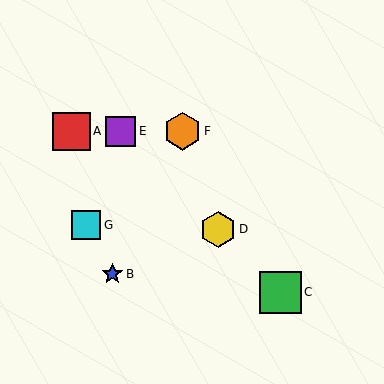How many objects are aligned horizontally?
3 objects (A, E, F) are aligned horizontally.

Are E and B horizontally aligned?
No, E is at y≈131 and B is at y≈274.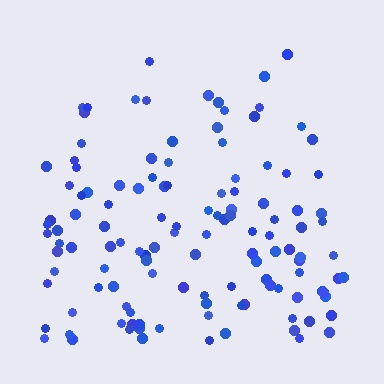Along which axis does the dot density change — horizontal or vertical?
Vertical.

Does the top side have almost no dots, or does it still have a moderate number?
Still a moderate number, just noticeably fewer than the bottom.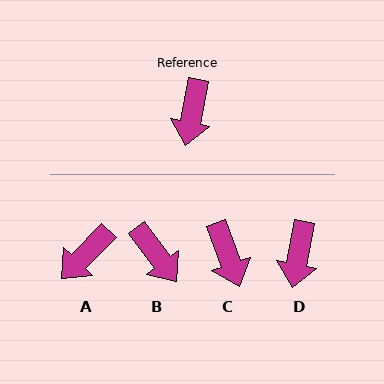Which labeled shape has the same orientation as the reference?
D.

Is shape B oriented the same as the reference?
No, it is off by about 47 degrees.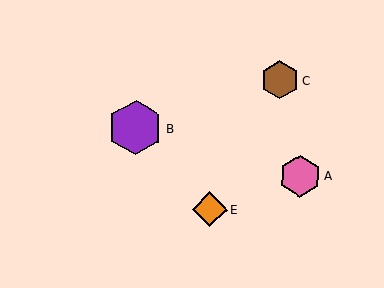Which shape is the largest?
The purple hexagon (labeled B) is the largest.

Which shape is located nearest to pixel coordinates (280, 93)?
The brown hexagon (labeled C) at (280, 80) is nearest to that location.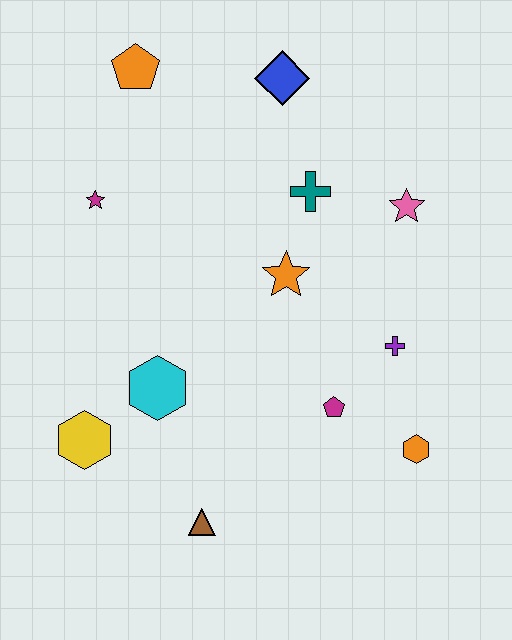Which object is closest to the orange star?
The teal cross is closest to the orange star.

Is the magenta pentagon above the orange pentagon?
No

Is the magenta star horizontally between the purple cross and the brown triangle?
No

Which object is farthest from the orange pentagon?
The orange hexagon is farthest from the orange pentagon.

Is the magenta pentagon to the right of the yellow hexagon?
Yes